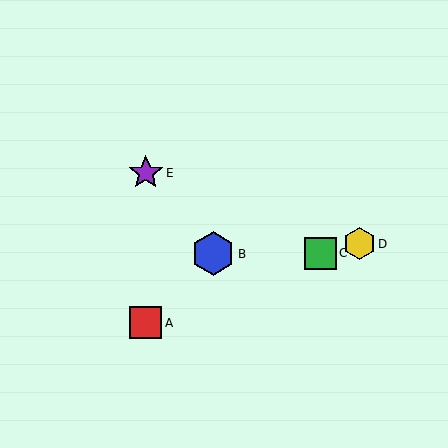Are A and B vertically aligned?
No, A is at x≈146 and B is at x≈213.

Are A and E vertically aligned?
Yes, both are at x≈146.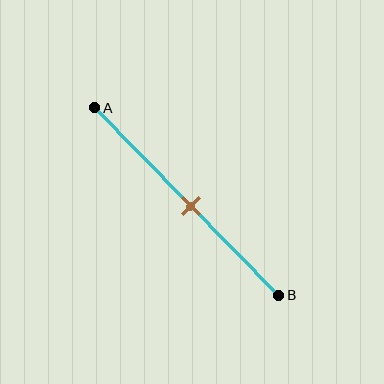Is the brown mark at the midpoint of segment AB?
Yes, the mark is approximately at the midpoint.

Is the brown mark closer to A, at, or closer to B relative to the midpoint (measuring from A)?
The brown mark is approximately at the midpoint of segment AB.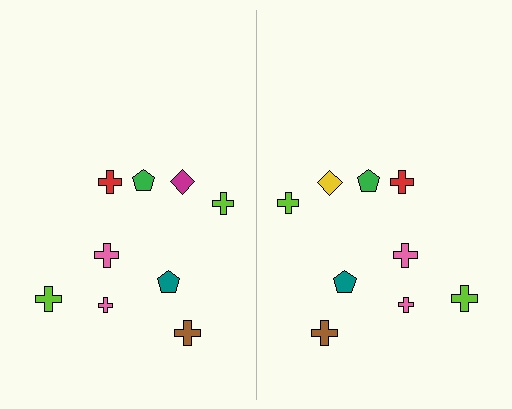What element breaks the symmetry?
The yellow diamond on the right side breaks the symmetry — its mirror counterpart is magenta.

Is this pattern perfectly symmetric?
No, the pattern is not perfectly symmetric. The yellow diamond on the right side breaks the symmetry — its mirror counterpart is magenta.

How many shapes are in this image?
There are 18 shapes in this image.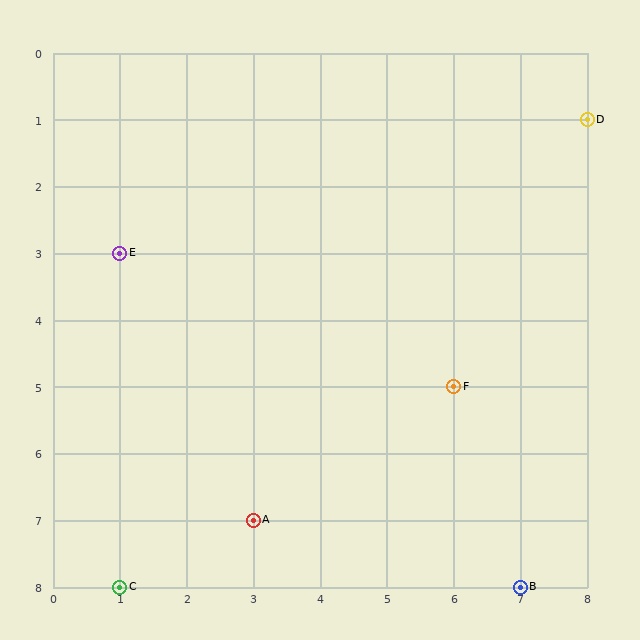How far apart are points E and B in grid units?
Points E and B are 6 columns and 5 rows apart (about 7.8 grid units diagonally).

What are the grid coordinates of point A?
Point A is at grid coordinates (3, 7).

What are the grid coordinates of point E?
Point E is at grid coordinates (1, 3).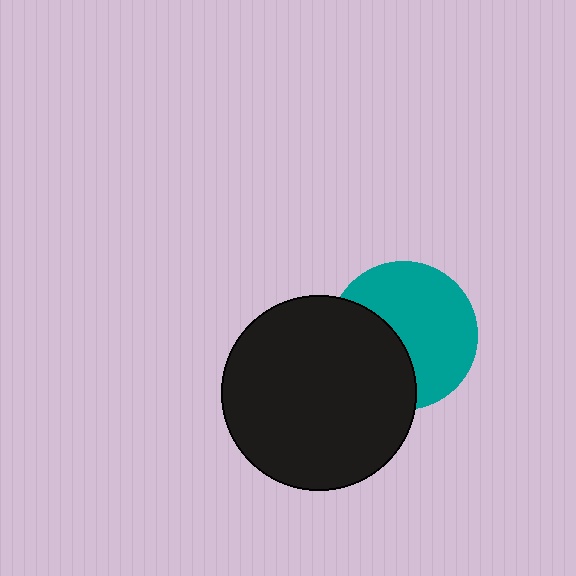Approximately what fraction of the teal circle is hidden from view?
Roughly 39% of the teal circle is hidden behind the black circle.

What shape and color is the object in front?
The object in front is a black circle.